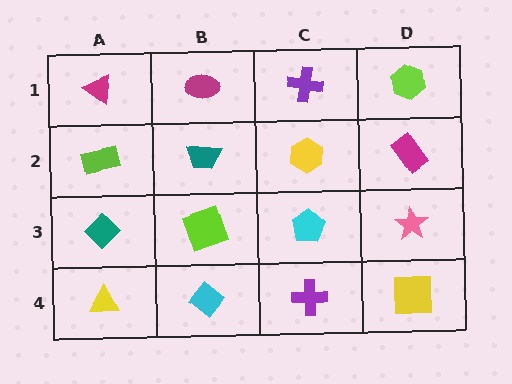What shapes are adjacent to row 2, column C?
A purple cross (row 1, column C), a cyan pentagon (row 3, column C), a teal trapezoid (row 2, column B), a magenta rectangle (row 2, column D).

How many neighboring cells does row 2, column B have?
4.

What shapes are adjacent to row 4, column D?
A pink star (row 3, column D), a purple cross (row 4, column C).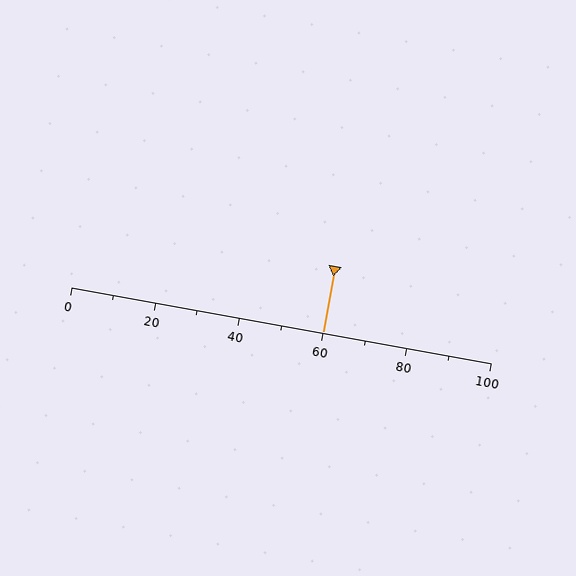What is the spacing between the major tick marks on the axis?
The major ticks are spaced 20 apart.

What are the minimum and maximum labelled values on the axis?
The axis runs from 0 to 100.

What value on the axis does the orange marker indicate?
The marker indicates approximately 60.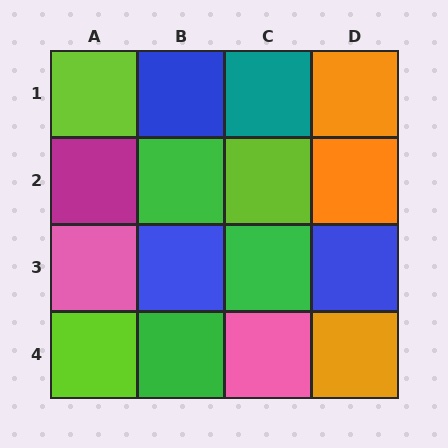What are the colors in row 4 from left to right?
Lime, green, pink, orange.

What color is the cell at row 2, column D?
Orange.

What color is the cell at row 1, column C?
Teal.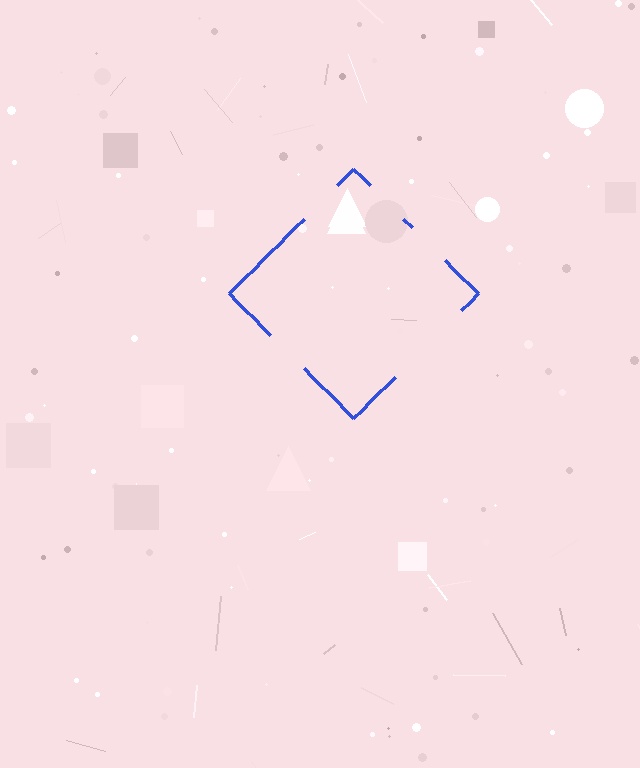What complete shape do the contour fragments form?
The contour fragments form a diamond.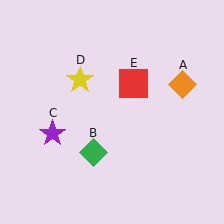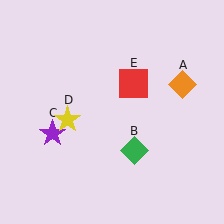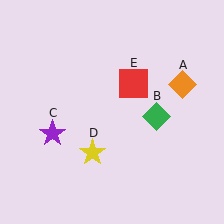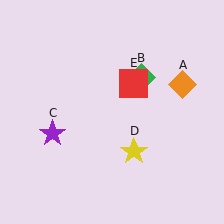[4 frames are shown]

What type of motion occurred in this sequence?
The green diamond (object B), yellow star (object D) rotated counterclockwise around the center of the scene.